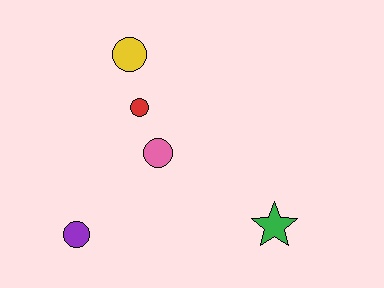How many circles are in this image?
There are 4 circles.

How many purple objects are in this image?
There is 1 purple object.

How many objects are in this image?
There are 5 objects.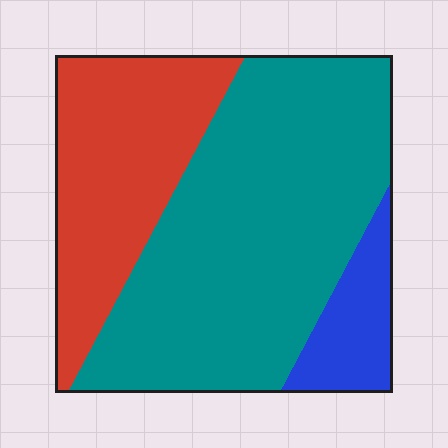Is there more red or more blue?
Red.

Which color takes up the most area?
Teal, at roughly 60%.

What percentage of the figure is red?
Red covers roughly 30% of the figure.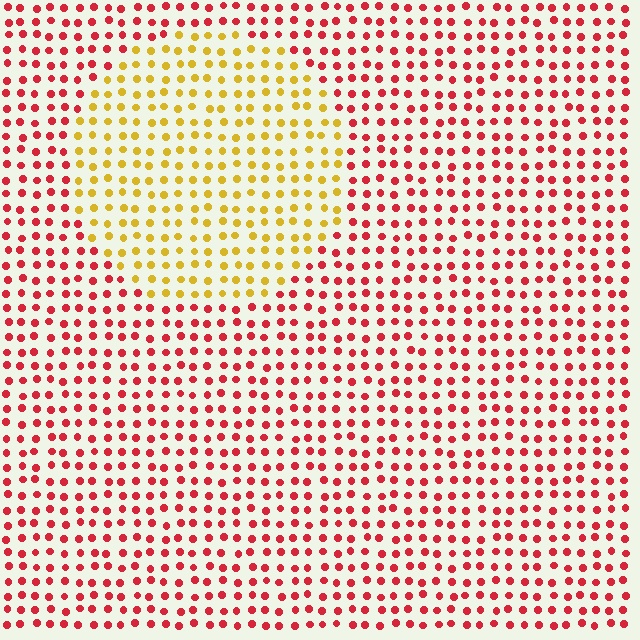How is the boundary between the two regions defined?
The boundary is defined purely by a slight shift in hue (about 57 degrees). Spacing, size, and orientation are identical on both sides.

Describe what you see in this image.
The image is filled with small red elements in a uniform arrangement. A circle-shaped region is visible where the elements are tinted to a slightly different hue, forming a subtle color boundary.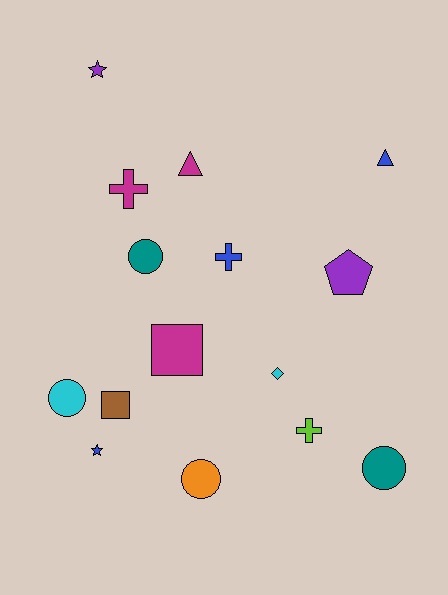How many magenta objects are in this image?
There are 3 magenta objects.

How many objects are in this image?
There are 15 objects.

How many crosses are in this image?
There are 3 crosses.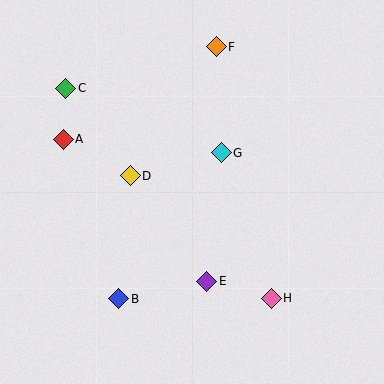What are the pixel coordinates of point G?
Point G is at (221, 153).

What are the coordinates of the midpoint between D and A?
The midpoint between D and A is at (97, 158).